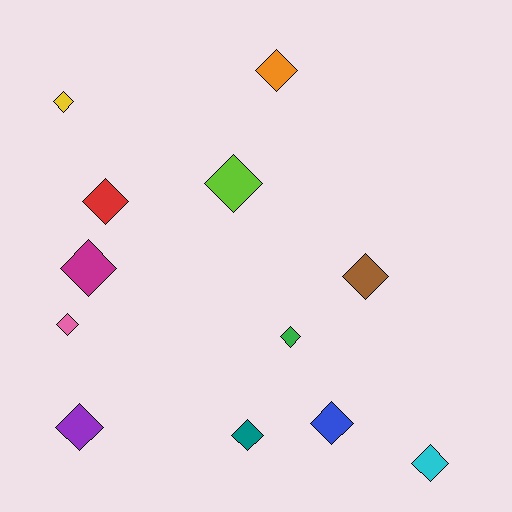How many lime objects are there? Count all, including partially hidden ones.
There is 1 lime object.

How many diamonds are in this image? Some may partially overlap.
There are 12 diamonds.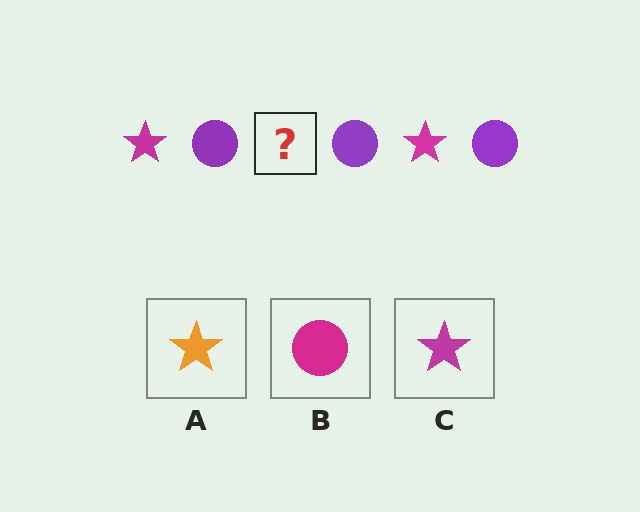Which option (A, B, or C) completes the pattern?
C.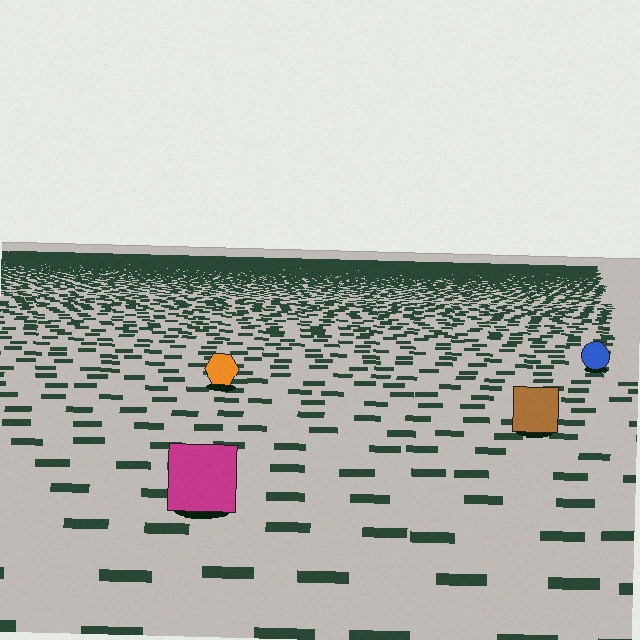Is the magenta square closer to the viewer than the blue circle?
Yes. The magenta square is closer — you can tell from the texture gradient: the ground texture is coarser near it.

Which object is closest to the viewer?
The magenta square is closest. The texture marks near it are larger and more spread out.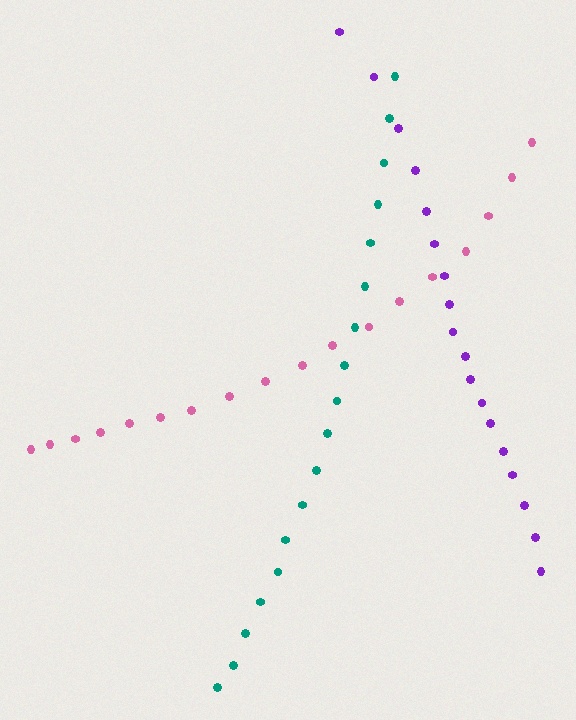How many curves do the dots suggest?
There are 3 distinct paths.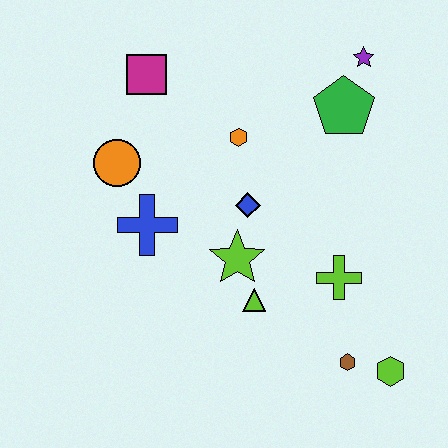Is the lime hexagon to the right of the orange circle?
Yes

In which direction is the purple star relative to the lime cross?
The purple star is above the lime cross.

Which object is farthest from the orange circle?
The lime hexagon is farthest from the orange circle.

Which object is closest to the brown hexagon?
The lime hexagon is closest to the brown hexagon.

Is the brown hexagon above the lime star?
No